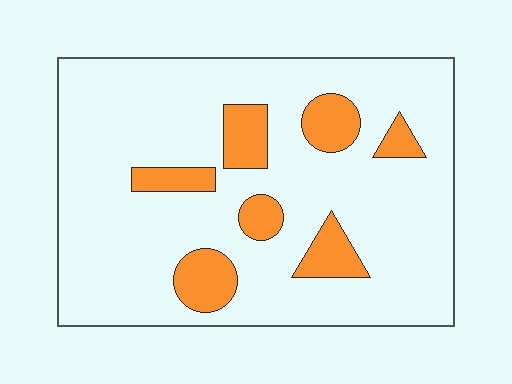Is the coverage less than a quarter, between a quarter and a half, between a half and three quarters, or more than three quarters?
Less than a quarter.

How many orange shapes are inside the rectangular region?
7.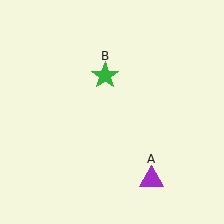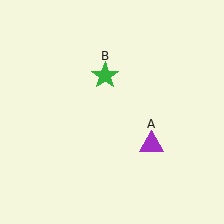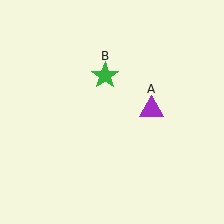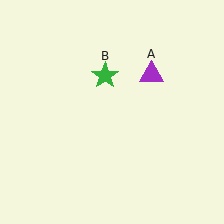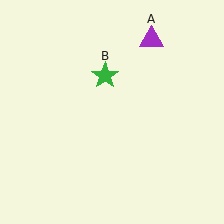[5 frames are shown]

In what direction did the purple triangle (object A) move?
The purple triangle (object A) moved up.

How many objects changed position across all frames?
1 object changed position: purple triangle (object A).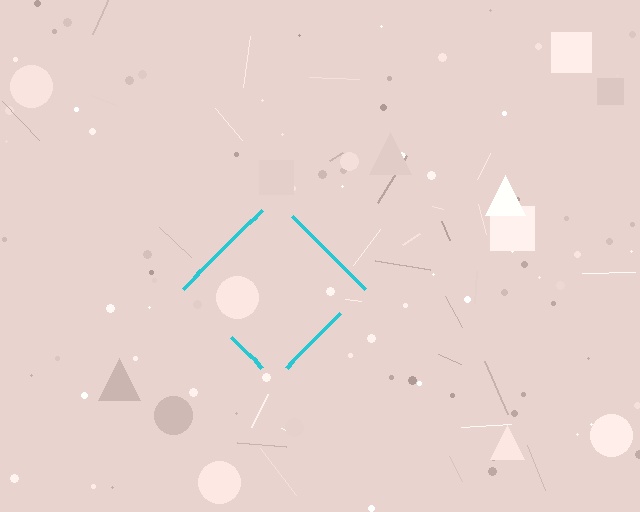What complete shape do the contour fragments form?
The contour fragments form a diamond.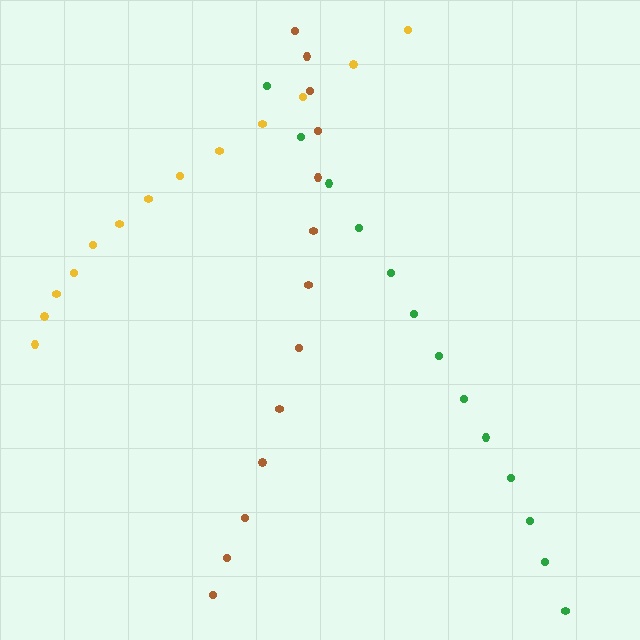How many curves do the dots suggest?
There are 3 distinct paths.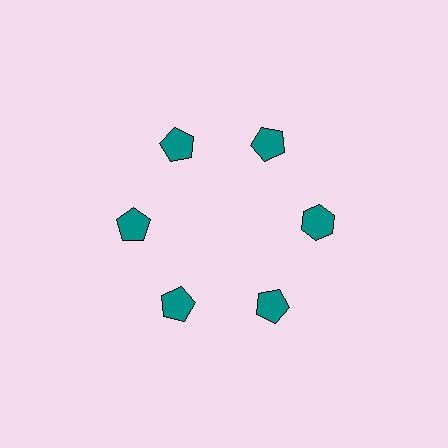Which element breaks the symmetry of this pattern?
The teal hexagon at roughly the 3 o'clock position breaks the symmetry. All other shapes are teal pentagons.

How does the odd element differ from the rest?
It has a different shape: hexagon instead of pentagon.